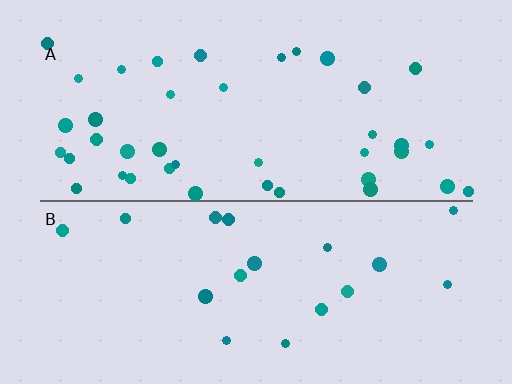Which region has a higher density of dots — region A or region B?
A (the top).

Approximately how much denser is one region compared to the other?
Approximately 2.2× — region A over region B.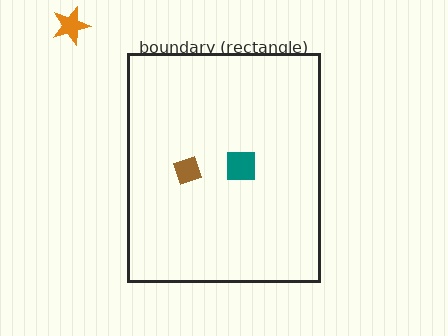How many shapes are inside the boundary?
2 inside, 1 outside.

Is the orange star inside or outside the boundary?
Outside.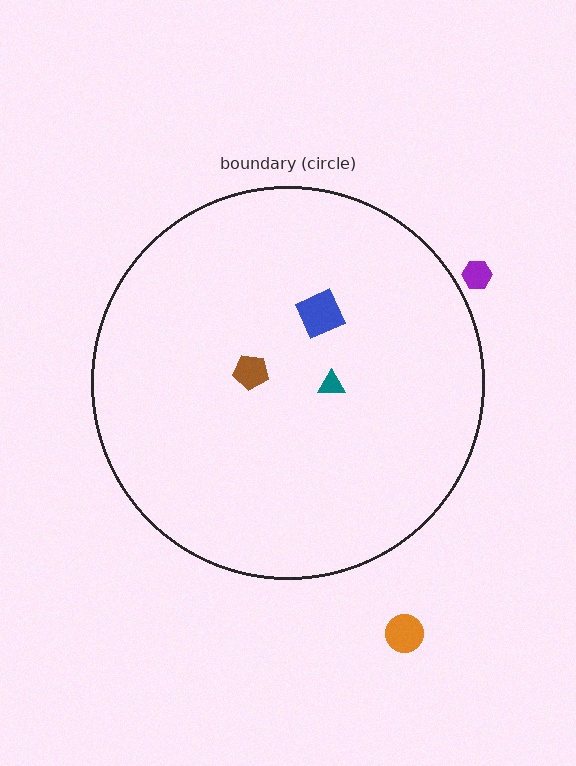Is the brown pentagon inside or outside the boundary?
Inside.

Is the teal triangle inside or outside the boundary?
Inside.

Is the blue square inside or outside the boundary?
Inside.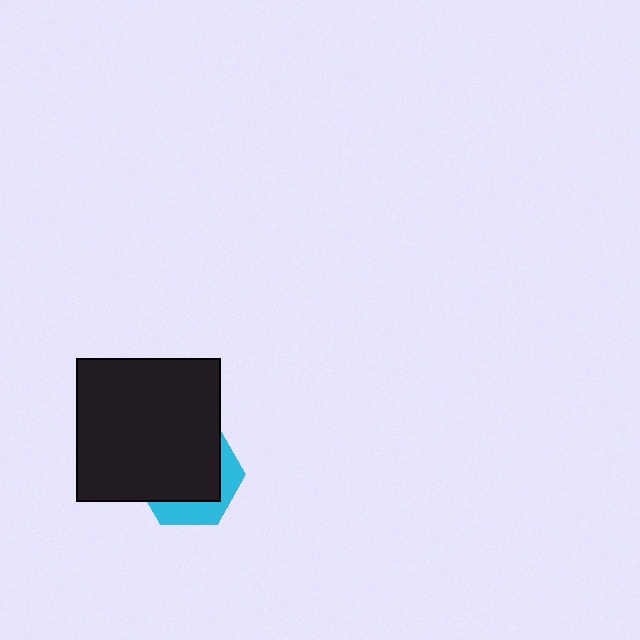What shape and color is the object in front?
The object in front is a black square.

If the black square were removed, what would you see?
You would see the complete cyan hexagon.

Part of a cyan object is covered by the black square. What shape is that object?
It is a hexagon.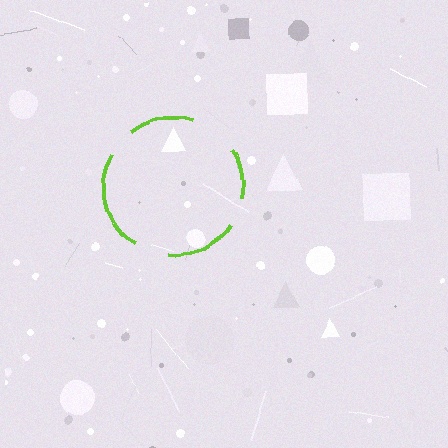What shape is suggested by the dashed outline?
The dashed outline suggests a circle.